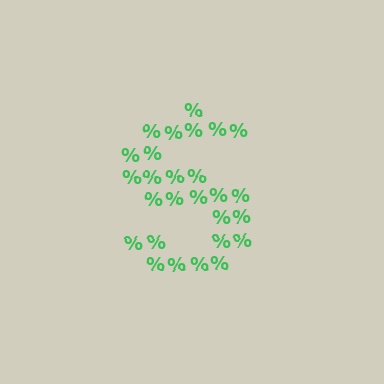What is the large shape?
The large shape is the letter S.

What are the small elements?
The small elements are percent signs.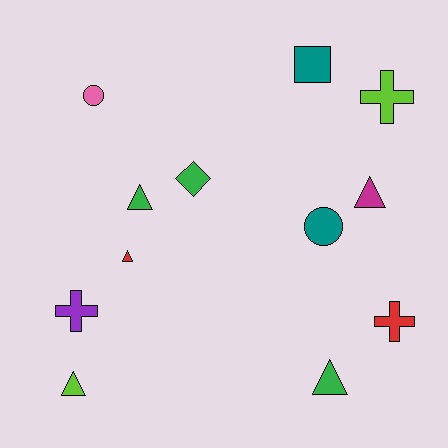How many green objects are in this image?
There are 3 green objects.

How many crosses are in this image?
There are 3 crosses.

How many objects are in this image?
There are 12 objects.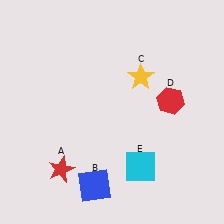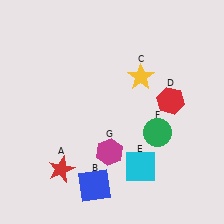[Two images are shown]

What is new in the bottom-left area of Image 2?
A magenta hexagon (G) was added in the bottom-left area of Image 2.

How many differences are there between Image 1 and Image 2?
There are 2 differences between the two images.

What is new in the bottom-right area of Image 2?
A green circle (F) was added in the bottom-right area of Image 2.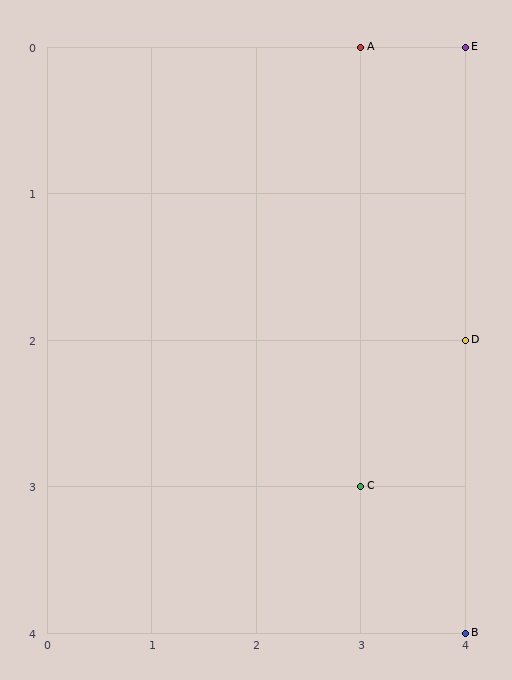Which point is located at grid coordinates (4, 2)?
Point D is at (4, 2).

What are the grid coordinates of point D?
Point D is at grid coordinates (4, 2).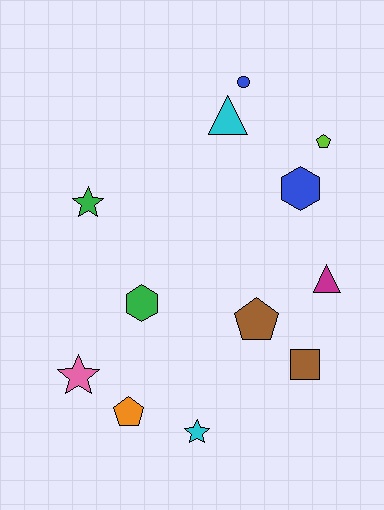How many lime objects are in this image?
There is 1 lime object.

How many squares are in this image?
There is 1 square.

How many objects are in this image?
There are 12 objects.